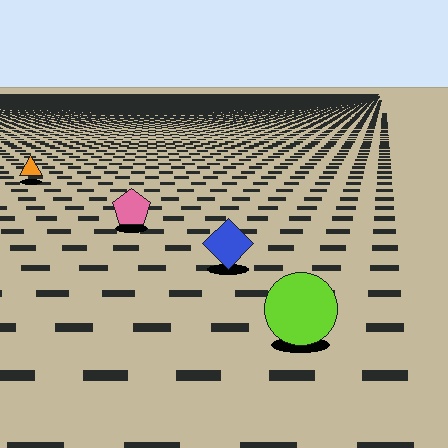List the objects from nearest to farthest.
From nearest to farthest: the lime circle, the blue diamond, the pink pentagon, the orange triangle.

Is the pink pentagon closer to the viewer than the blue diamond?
No. The blue diamond is closer — you can tell from the texture gradient: the ground texture is coarser near it.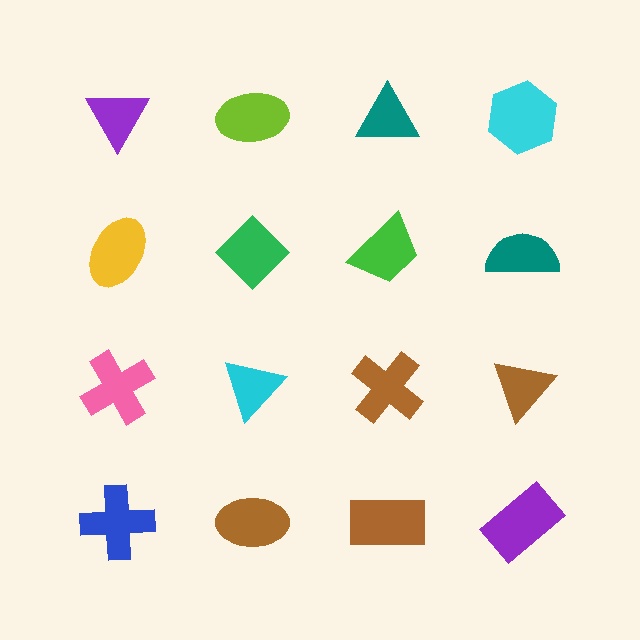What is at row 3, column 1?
A pink cross.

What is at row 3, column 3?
A brown cross.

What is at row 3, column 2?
A cyan triangle.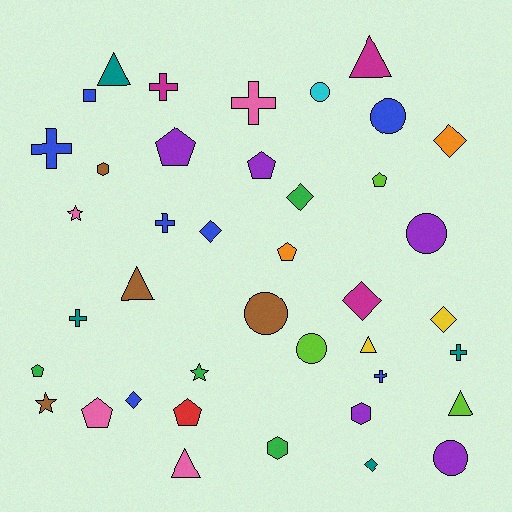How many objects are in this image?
There are 40 objects.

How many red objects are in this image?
There is 1 red object.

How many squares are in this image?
There is 1 square.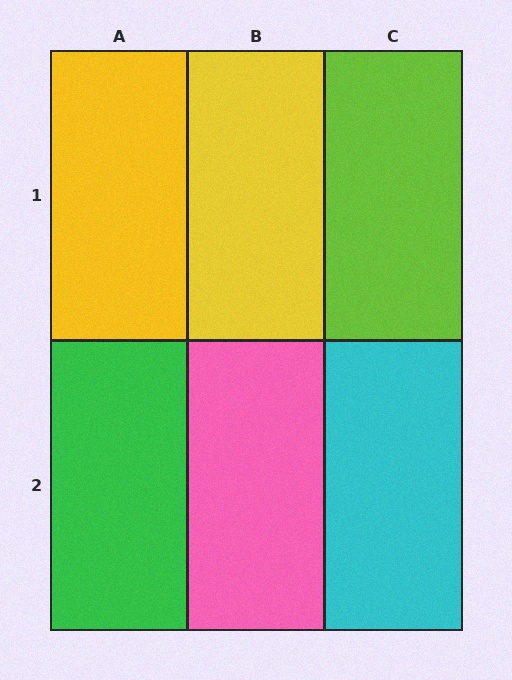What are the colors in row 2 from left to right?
Green, pink, cyan.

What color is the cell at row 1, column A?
Yellow.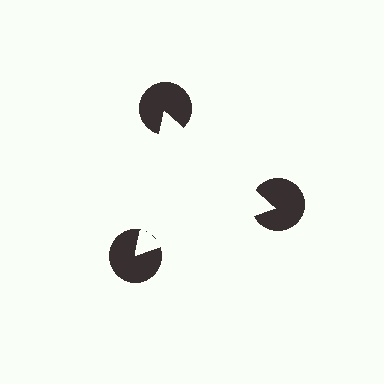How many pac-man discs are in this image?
There are 3 — one at each vertex of the illusory triangle.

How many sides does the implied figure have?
3 sides.